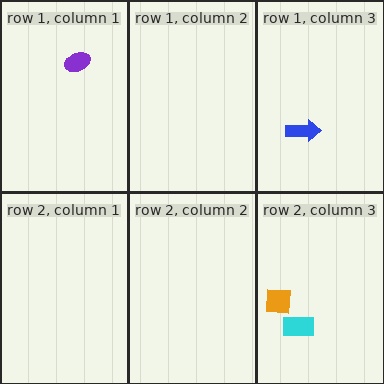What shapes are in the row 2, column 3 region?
The orange square, the cyan rectangle.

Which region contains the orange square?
The row 2, column 3 region.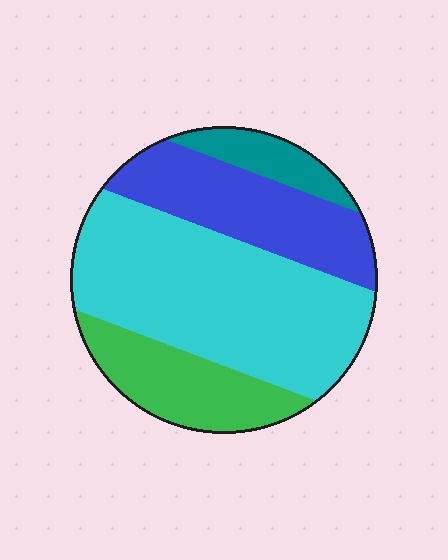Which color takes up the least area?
Teal, at roughly 10%.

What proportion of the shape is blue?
Blue covers about 25% of the shape.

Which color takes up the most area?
Cyan, at roughly 50%.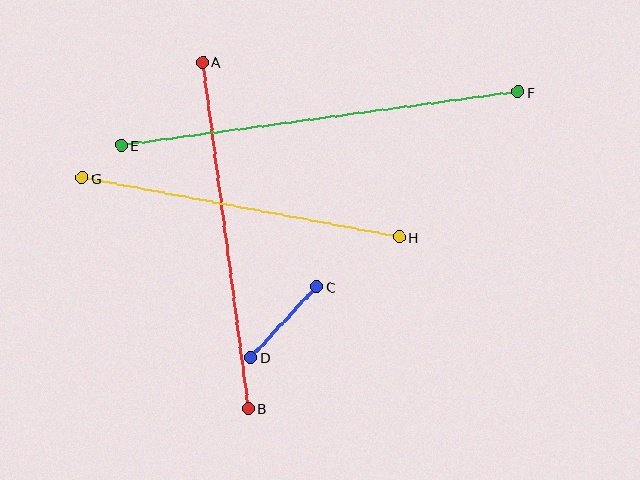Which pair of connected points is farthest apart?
Points E and F are farthest apart.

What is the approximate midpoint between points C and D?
The midpoint is at approximately (284, 322) pixels.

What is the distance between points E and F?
The distance is approximately 401 pixels.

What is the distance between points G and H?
The distance is approximately 323 pixels.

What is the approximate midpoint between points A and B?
The midpoint is at approximately (225, 235) pixels.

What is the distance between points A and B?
The distance is approximately 349 pixels.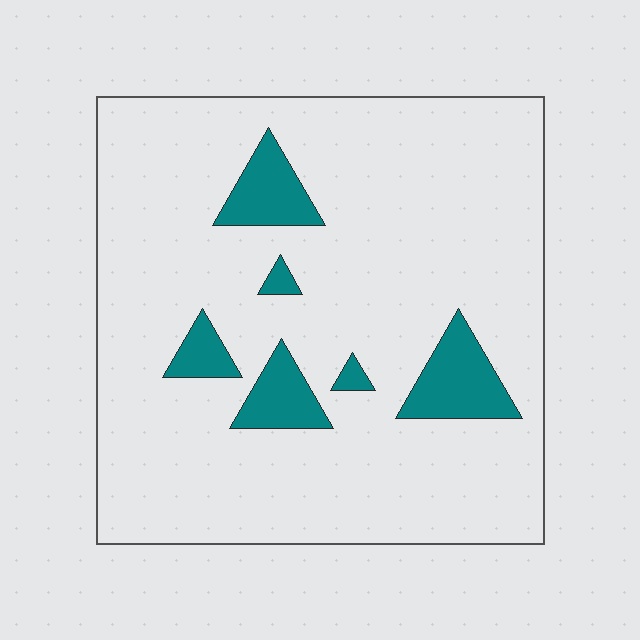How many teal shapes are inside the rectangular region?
6.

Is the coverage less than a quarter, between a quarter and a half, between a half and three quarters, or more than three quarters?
Less than a quarter.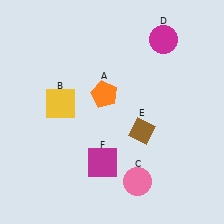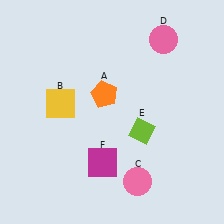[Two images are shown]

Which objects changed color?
D changed from magenta to pink. E changed from brown to lime.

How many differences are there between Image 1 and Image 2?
There are 2 differences between the two images.